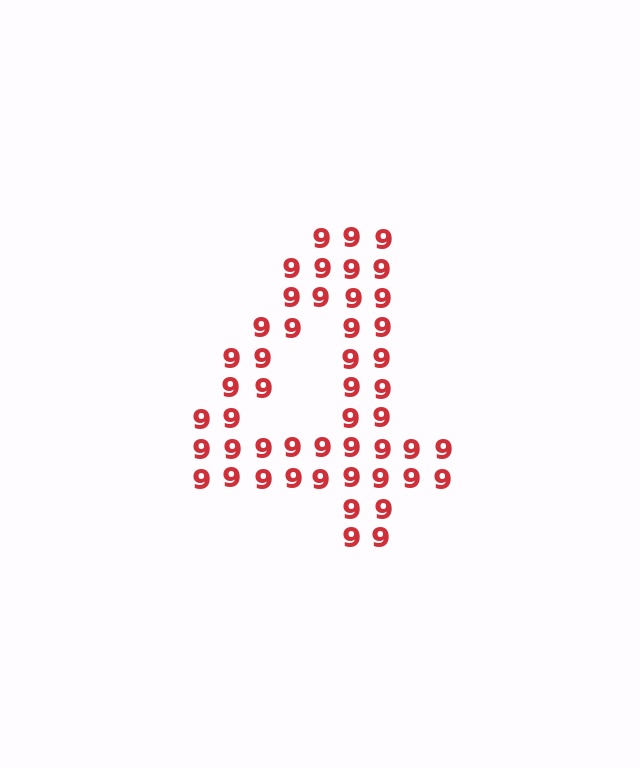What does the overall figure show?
The overall figure shows the digit 4.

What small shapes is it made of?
It is made of small digit 9's.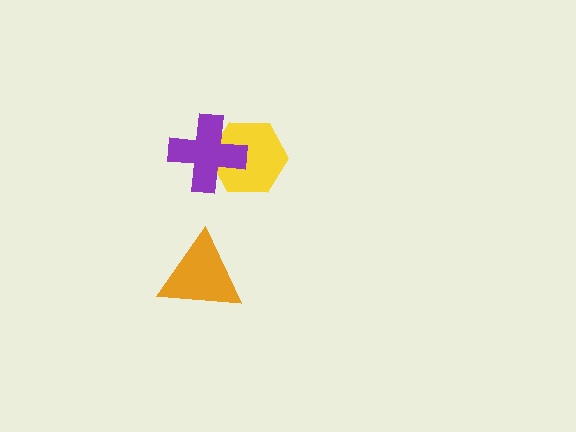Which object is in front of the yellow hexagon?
The purple cross is in front of the yellow hexagon.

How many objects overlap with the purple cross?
1 object overlaps with the purple cross.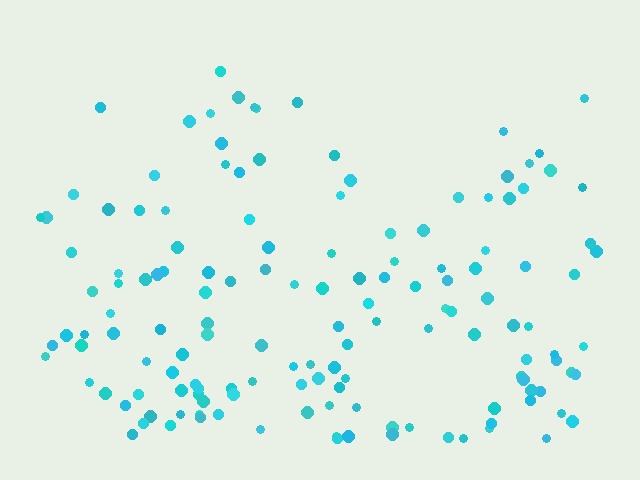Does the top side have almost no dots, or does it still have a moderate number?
Still a moderate number, just noticeably fewer than the bottom.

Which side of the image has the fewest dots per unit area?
The top.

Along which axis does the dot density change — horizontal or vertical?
Vertical.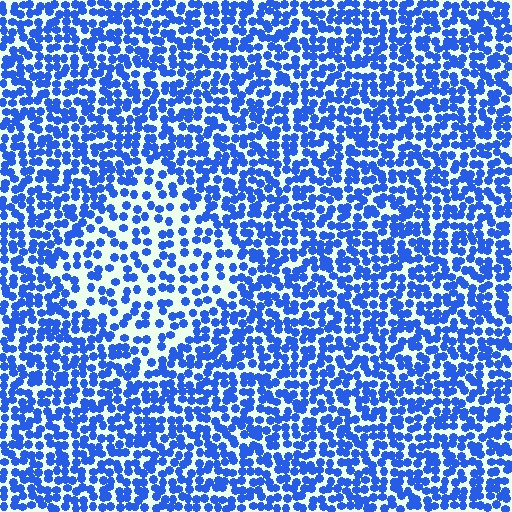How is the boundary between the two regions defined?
The boundary is defined by a change in element density (approximately 1.8x ratio). All elements are the same color, size, and shape.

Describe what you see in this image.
The image contains small blue elements arranged at two different densities. A diamond-shaped region is visible where the elements are less densely packed than the surrounding area.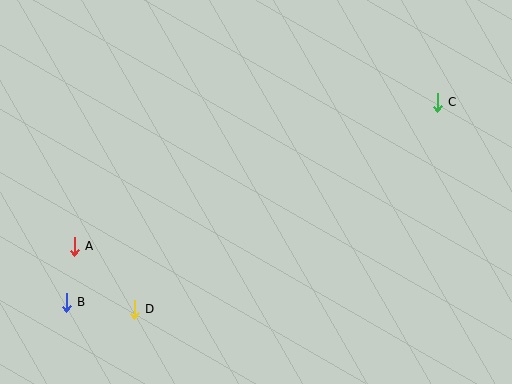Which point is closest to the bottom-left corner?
Point B is closest to the bottom-left corner.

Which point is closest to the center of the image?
Point D at (134, 309) is closest to the center.